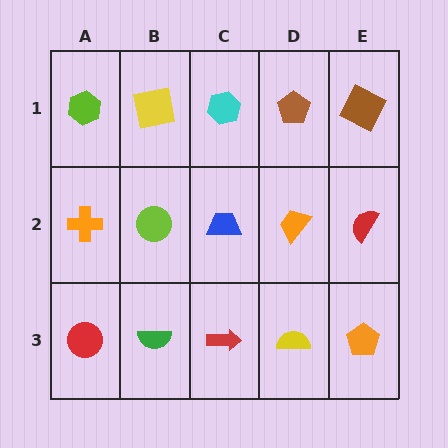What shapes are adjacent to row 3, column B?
A lime circle (row 2, column B), a red circle (row 3, column A), a red arrow (row 3, column C).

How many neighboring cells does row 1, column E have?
2.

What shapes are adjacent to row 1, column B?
A lime circle (row 2, column B), a lime hexagon (row 1, column A), a cyan hexagon (row 1, column C).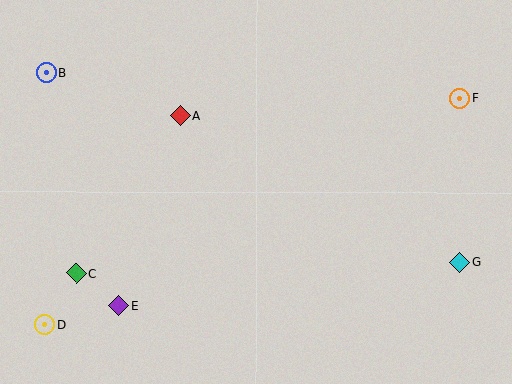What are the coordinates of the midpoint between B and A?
The midpoint between B and A is at (113, 94).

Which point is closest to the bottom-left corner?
Point D is closest to the bottom-left corner.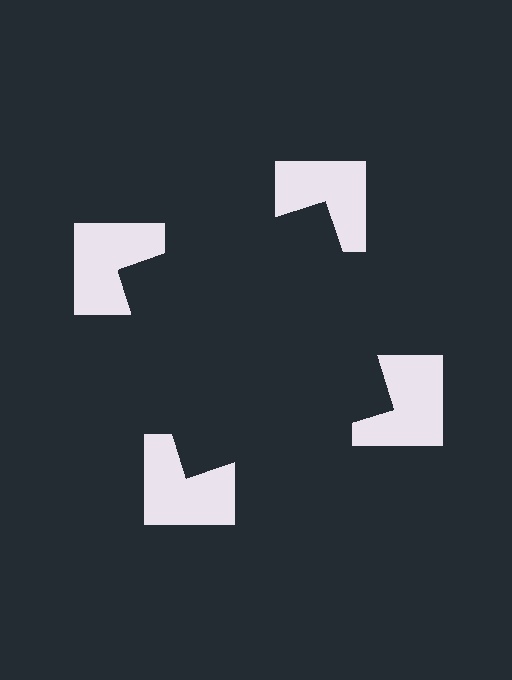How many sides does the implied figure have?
4 sides.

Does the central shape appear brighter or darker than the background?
It typically appears slightly darker than the background, even though no actual brightness change is drawn.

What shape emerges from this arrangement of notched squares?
An illusory square — its edges are inferred from the aligned wedge cuts in the notched squares, not physically drawn.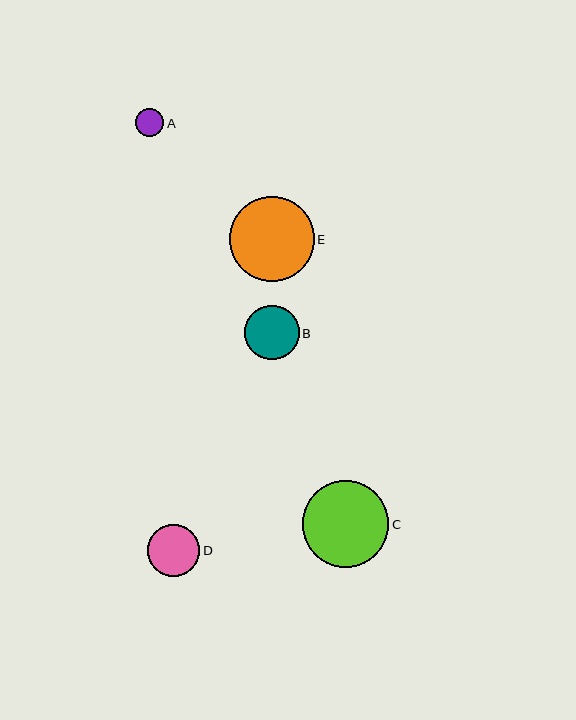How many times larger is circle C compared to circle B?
Circle C is approximately 1.6 times the size of circle B.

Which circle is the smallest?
Circle A is the smallest with a size of approximately 28 pixels.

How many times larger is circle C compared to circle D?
Circle C is approximately 1.7 times the size of circle D.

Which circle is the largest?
Circle C is the largest with a size of approximately 87 pixels.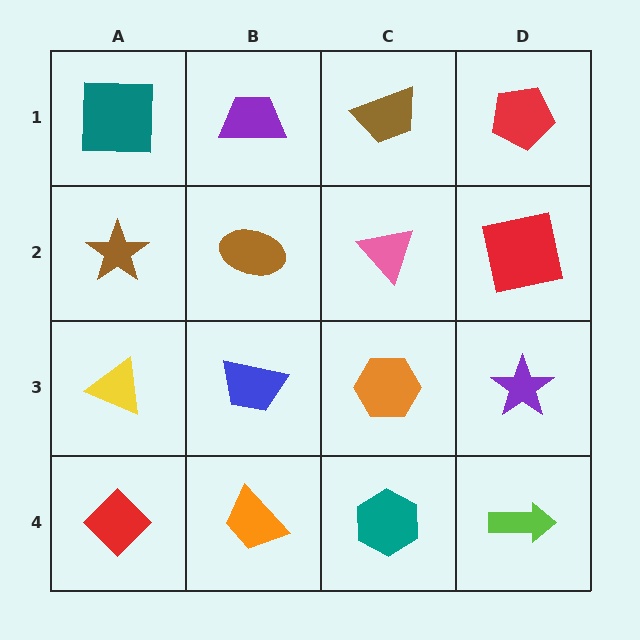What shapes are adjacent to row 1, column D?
A red square (row 2, column D), a brown trapezoid (row 1, column C).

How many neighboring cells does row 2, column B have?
4.